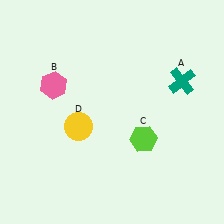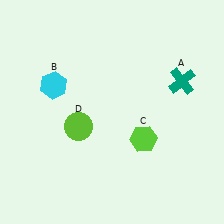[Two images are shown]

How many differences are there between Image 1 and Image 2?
There are 2 differences between the two images.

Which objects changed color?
B changed from pink to cyan. D changed from yellow to lime.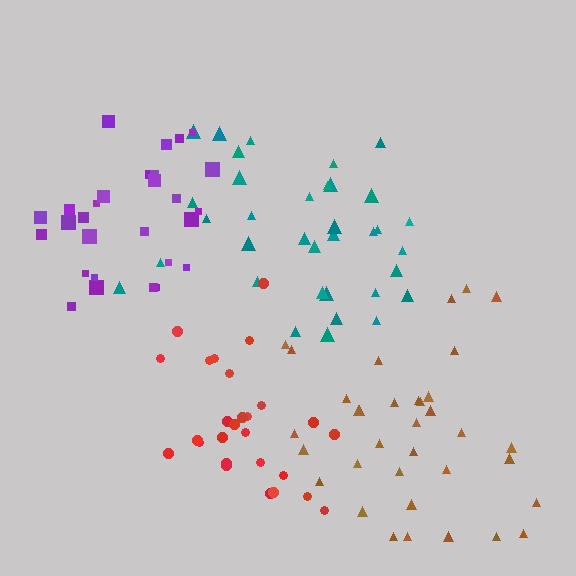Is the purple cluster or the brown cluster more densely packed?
Purple.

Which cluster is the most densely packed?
Red.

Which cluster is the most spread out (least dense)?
Teal.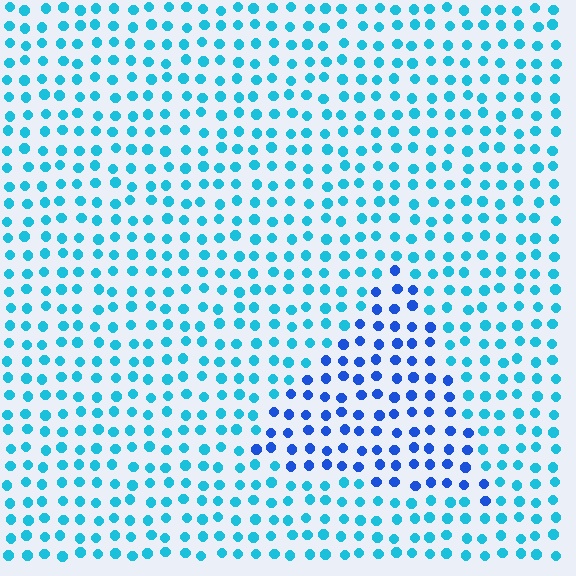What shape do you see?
I see a triangle.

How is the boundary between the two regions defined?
The boundary is defined purely by a slight shift in hue (about 35 degrees). Spacing, size, and orientation are identical on both sides.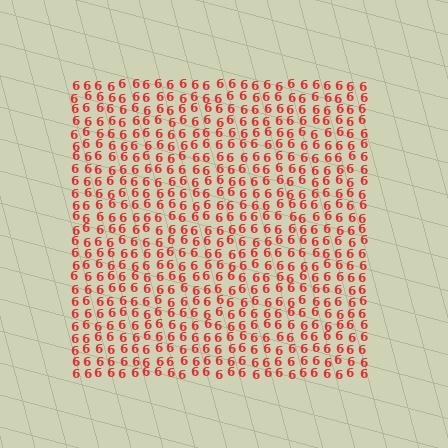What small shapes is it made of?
It is made of small digit 6's.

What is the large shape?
The large shape is a square.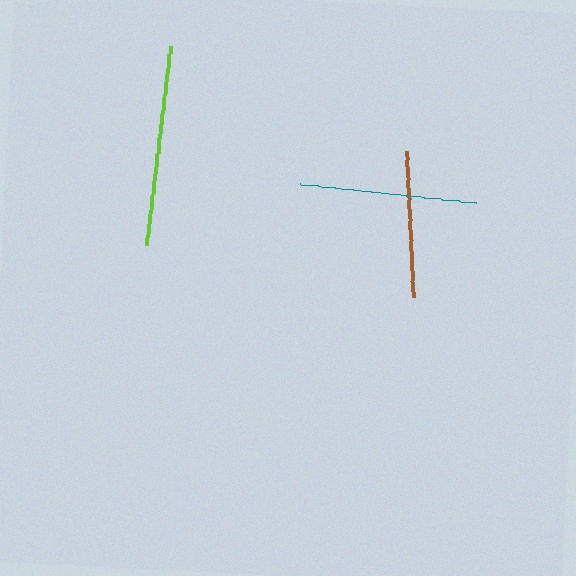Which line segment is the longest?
The lime line is the longest at approximately 200 pixels.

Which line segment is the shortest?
The brown line is the shortest at approximately 147 pixels.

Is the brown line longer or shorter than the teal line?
The teal line is longer than the brown line.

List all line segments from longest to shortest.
From longest to shortest: lime, teal, brown.